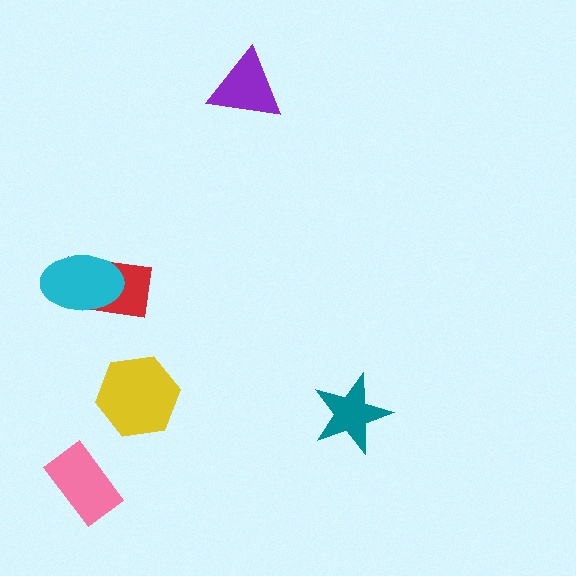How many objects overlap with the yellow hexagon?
0 objects overlap with the yellow hexagon.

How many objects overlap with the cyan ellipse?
1 object overlaps with the cyan ellipse.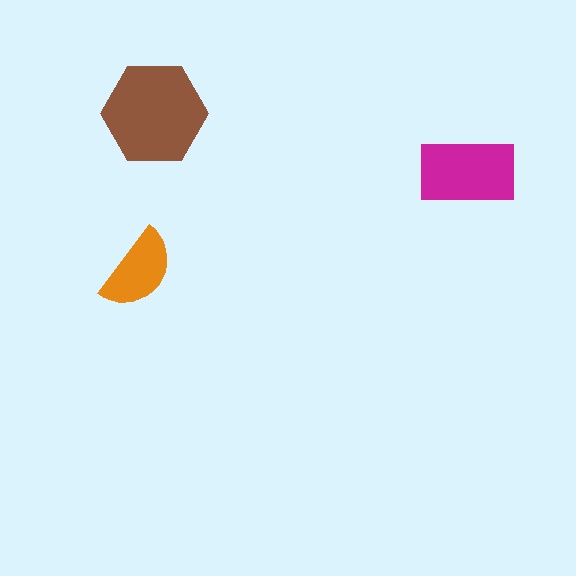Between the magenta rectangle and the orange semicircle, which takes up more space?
The magenta rectangle.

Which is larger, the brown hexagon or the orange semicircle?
The brown hexagon.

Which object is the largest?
The brown hexagon.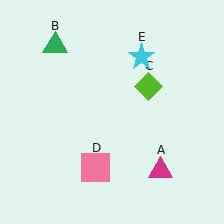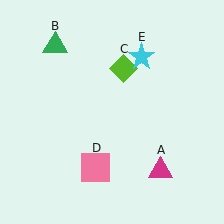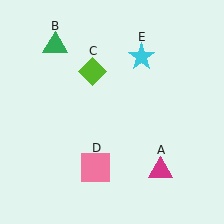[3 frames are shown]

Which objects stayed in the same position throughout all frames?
Magenta triangle (object A) and green triangle (object B) and pink square (object D) and cyan star (object E) remained stationary.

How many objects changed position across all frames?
1 object changed position: lime diamond (object C).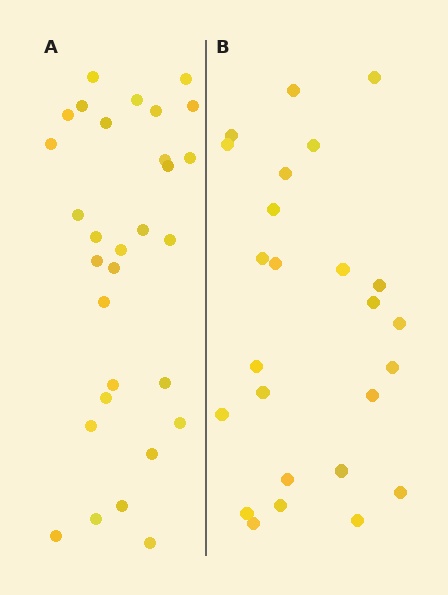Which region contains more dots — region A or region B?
Region A (the left region) has more dots.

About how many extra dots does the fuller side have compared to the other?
Region A has about 5 more dots than region B.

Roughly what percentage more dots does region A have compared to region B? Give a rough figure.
About 20% more.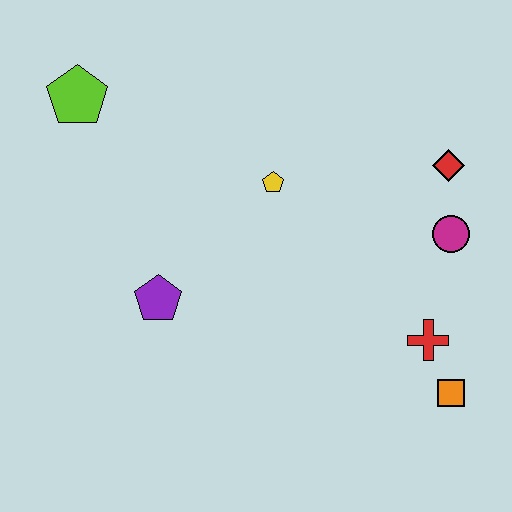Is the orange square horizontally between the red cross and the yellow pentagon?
No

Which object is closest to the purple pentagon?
The yellow pentagon is closest to the purple pentagon.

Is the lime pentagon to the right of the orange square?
No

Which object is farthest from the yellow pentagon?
The orange square is farthest from the yellow pentagon.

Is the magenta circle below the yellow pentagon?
Yes